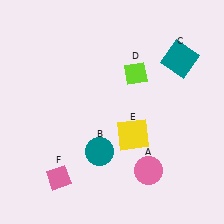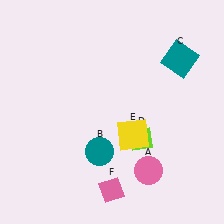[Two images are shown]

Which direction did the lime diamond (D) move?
The lime diamond (D) moved down.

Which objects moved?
The objects that moved are: the lime diamond (D), the pink diamond (F).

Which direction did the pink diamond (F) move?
The pink diamond (F) moved right.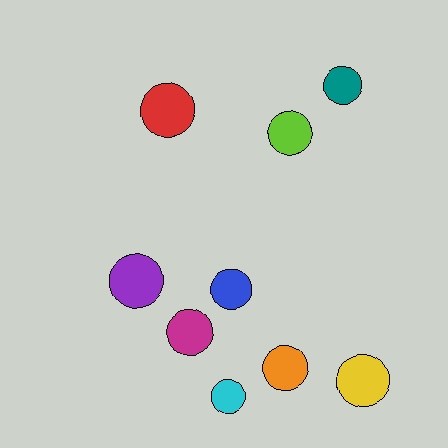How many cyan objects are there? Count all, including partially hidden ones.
There is 1 cyan object.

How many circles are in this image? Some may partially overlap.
There are 9 circles.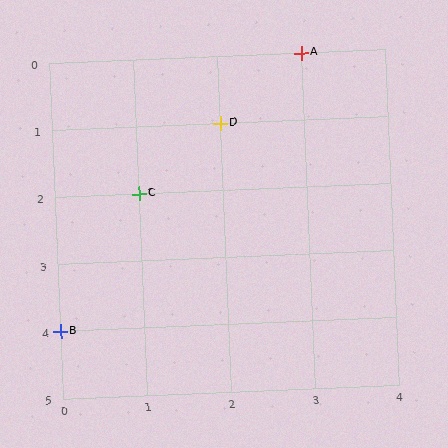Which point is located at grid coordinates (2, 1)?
Point D is at (2, 1).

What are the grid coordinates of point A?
Point A is at grid coordinates (3, 0).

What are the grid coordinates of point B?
Point B is at grid coordinates (0, 4).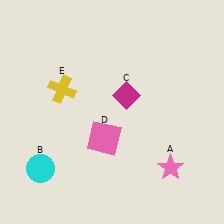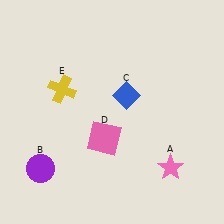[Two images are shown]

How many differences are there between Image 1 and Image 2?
There are 2 differences between the two images.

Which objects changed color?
B changed from cyan to purple. C changed from magenta to blue.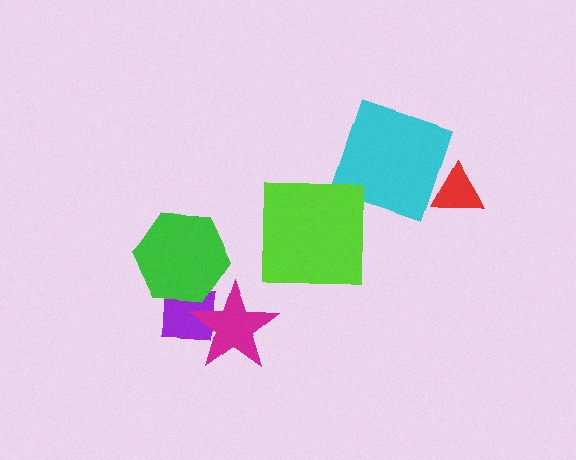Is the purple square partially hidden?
Yes, it is partially covered by another shape.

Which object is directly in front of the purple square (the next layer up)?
The magenta star is directly in front of the purple square.